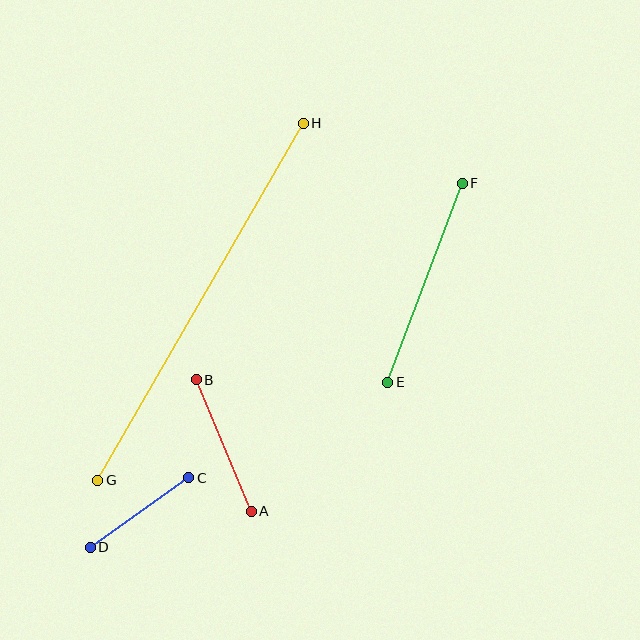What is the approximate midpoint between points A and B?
The midpoint is at approximately (224, 445) pixels.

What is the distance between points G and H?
The distance is approximately 412 pixels.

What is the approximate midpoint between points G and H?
The midpoint is at approximately (200, 302) pixels.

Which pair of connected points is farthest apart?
Points G and H are farthest apart.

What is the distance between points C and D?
The distance is approximately 121 pixels.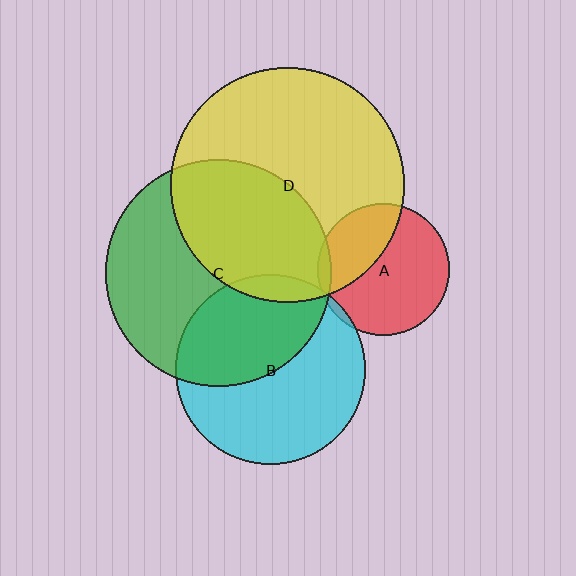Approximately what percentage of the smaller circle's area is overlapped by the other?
Approximately 5%.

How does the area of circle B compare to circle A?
Approximately 2.1 times.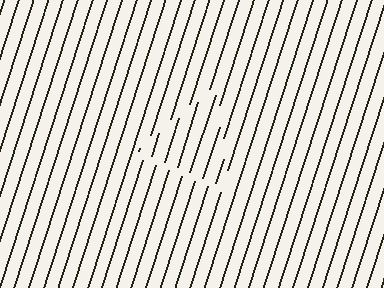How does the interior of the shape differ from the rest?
The interior of the shape contains the same grating, shifted by half a period — the contour is defined by the phase discontinuity where line-ends from the inner and outer gratings abut.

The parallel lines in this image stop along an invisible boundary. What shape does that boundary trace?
An illusory triangle. The interior of the shape contains the same grating, shifted by half a period — the contour is defined by the phase discontinuity where line-ends from the inner and outer gratings abut.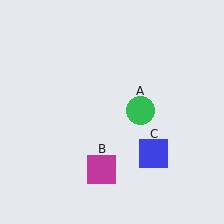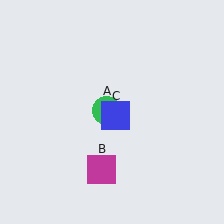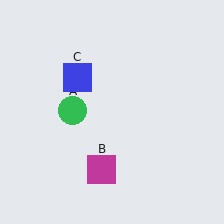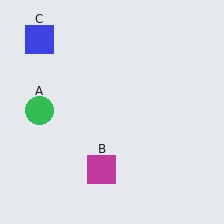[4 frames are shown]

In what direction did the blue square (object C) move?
The blue square (object C) moved up and to the left.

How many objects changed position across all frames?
2 objects changed position: green circle (object A), blue square (object C).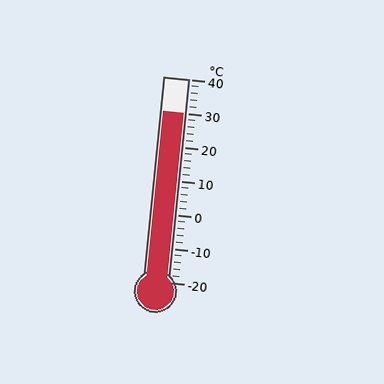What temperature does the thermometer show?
The thermometer shows approximately 30°C.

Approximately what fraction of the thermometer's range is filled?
The thermometer is filled to approximately 85% of its range.